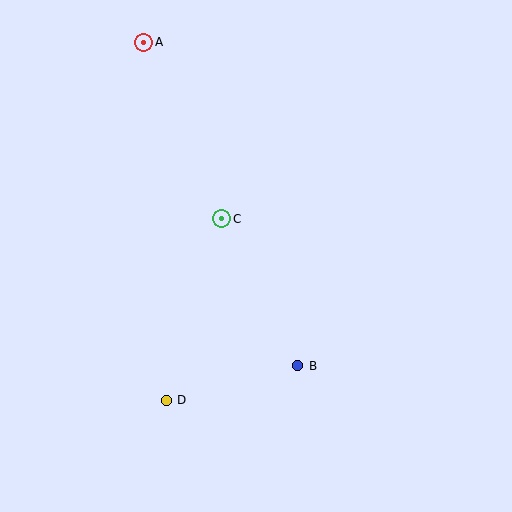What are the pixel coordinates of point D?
Point D is at (166, 400).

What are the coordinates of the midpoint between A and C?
The midpoint between A and C is at (183, 131).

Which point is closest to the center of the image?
Point C at (222, 219) is closest to the center.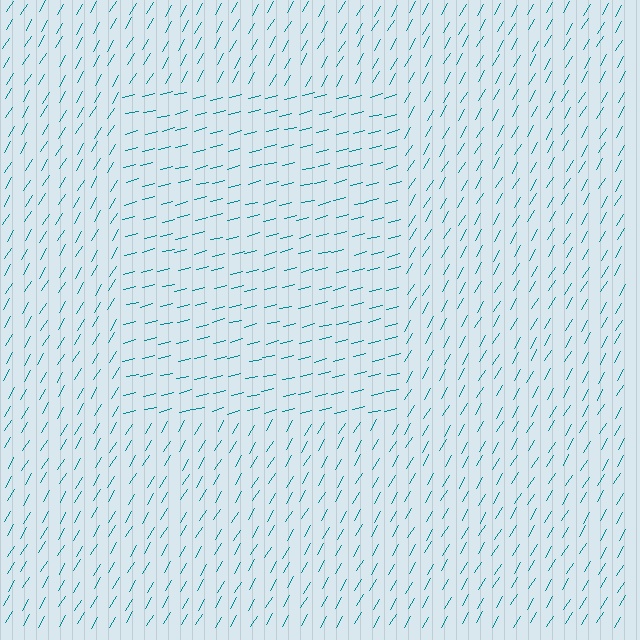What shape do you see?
I see a rectangle.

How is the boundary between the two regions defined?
The boundary is defined purely by a change in line orientation (approximately 45 degrees difference). All lines are the same color and thickness.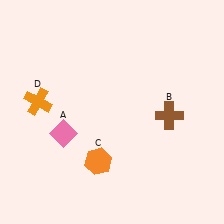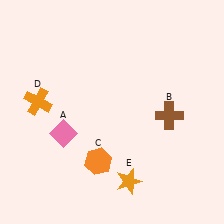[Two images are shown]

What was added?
An orange star (E) was added in Image 2.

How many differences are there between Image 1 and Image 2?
There is 1 difference between the two images.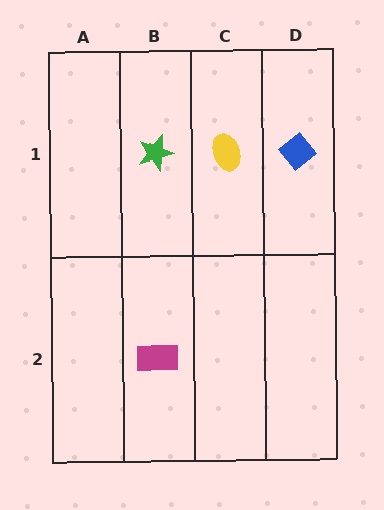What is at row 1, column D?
A blue diamond.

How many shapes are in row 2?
1 shape.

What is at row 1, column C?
A yellow ellipse.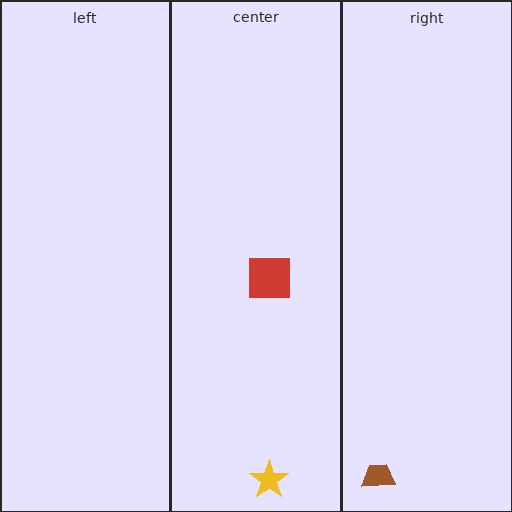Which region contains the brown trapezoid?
The right region.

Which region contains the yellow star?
The center region.